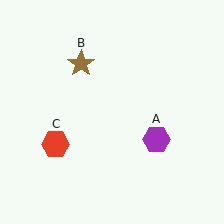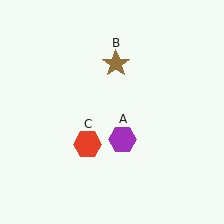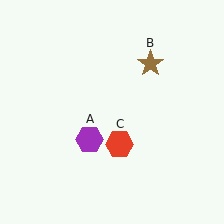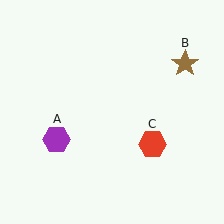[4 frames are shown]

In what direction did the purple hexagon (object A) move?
The purple hexagon (object A) moved left.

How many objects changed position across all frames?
3 objects changed position: purple hexagon (object A), brown star (object B), red hexagon (object C).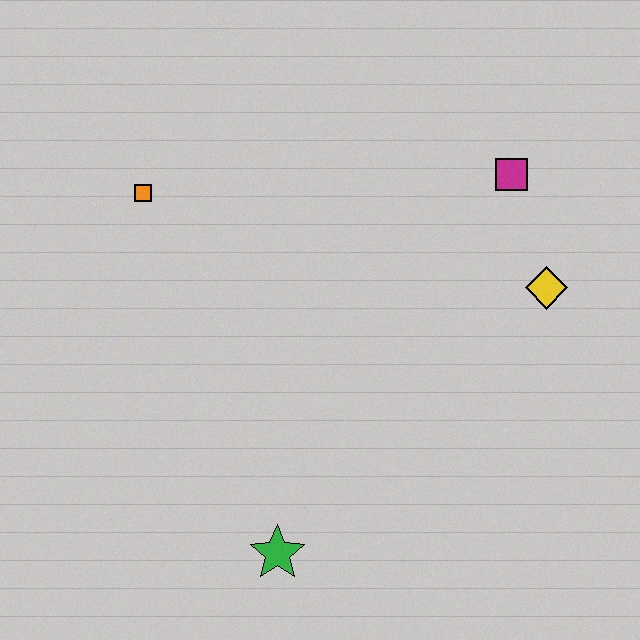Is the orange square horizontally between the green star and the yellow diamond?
No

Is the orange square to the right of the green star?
No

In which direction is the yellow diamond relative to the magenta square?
The yellow diamond is below the magenta square.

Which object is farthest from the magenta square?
The green star is farthest from the magenta square.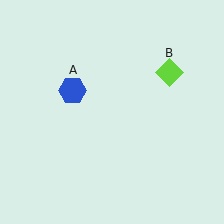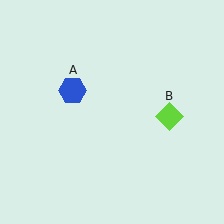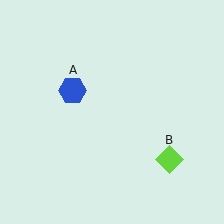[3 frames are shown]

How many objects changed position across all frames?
1 object changed position: lime diamond (object B).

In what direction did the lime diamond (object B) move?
The lime diamond (object B) moved down.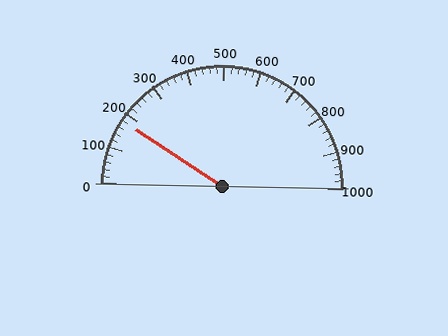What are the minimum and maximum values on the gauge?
The gauge ranges from 0 to 1000.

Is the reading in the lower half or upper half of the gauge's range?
The reading is in the lower half of the range (0 to 1000).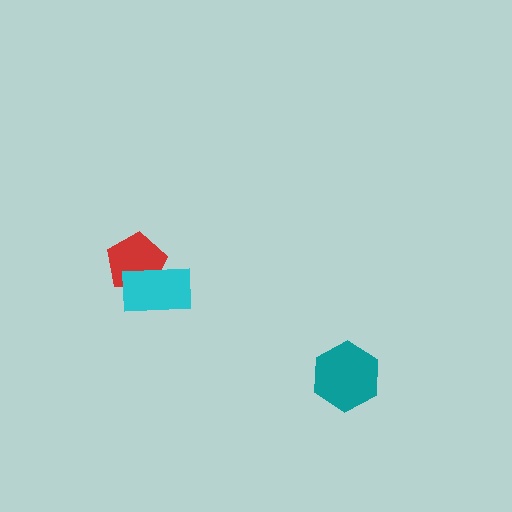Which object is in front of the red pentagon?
The cyan rectangle is in front of the red pentagon.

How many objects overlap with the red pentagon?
1 object overlaps with the red pentagon.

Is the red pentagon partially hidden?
Yes, it is partially covered by another shape.